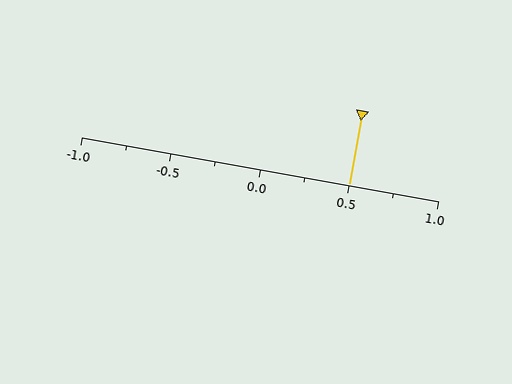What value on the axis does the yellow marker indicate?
The marker indicates approximately 0.5.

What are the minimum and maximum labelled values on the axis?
The axis runs from -1.0 to 1.0.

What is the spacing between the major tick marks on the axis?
The major ticks are spaced 0.5 apart.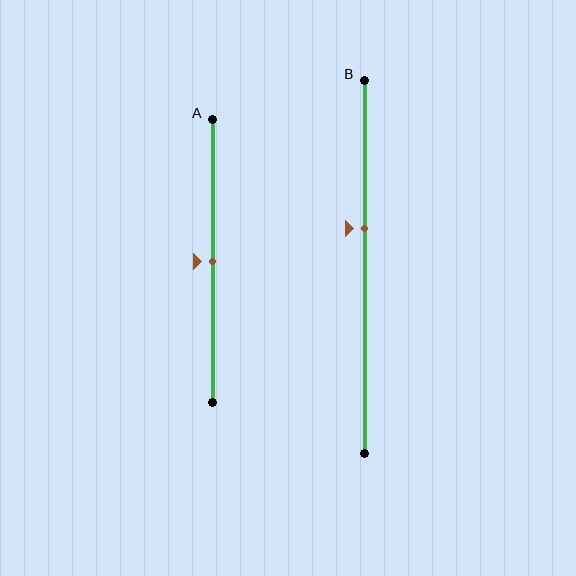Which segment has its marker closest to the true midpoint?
Segment A has its marker closest to the true midpoint.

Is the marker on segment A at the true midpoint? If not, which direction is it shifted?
Yes, the marker on segment A is at the true midpoint.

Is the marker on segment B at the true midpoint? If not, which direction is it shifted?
No, the marker on segment B is shifted upward by about 10% of the segment length.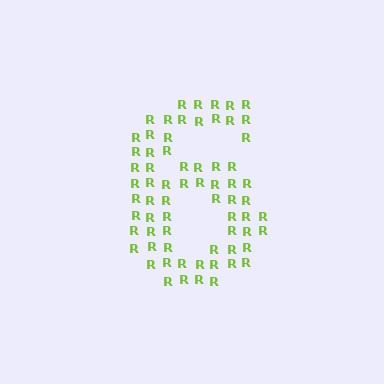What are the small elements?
The small elements are letter R's.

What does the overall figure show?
The overall figure shows the digit 6.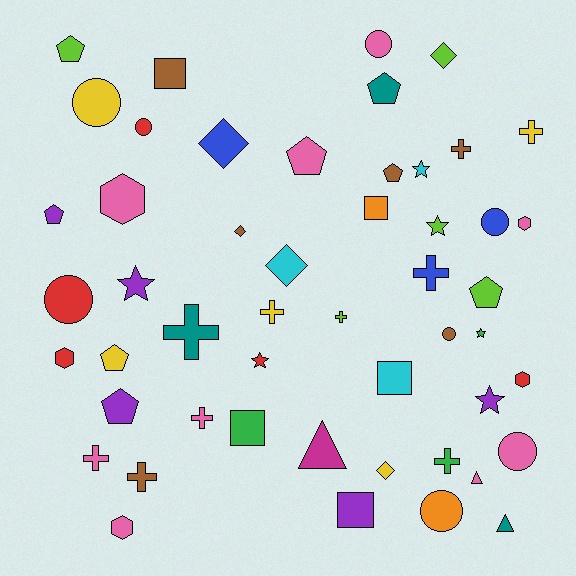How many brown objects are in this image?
There are 6 brown objects.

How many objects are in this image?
There are 50 objects.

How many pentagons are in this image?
There are 8 pentagons.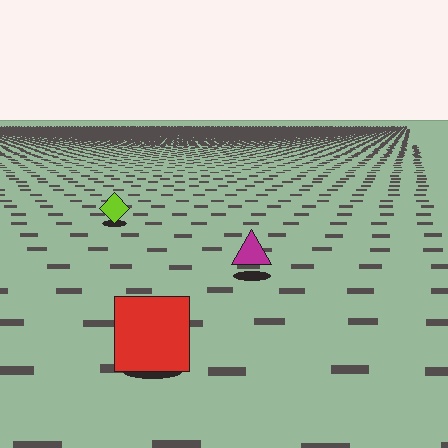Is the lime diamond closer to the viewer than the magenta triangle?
No. The magenta triangle is closer — you can tell from the texture gradient: the ground texture is coarser near it.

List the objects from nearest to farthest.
From nearest to farthest: the red square, the magenta triangle, the lime diamond.